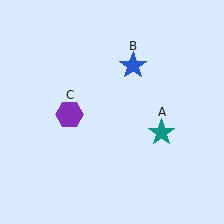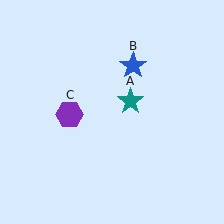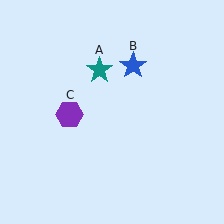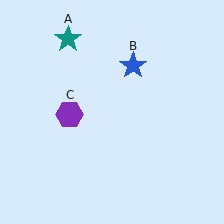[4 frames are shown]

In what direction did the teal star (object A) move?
The teal star (object A) moved up and to the left.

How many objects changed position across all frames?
1 object changed position: teal star (object A).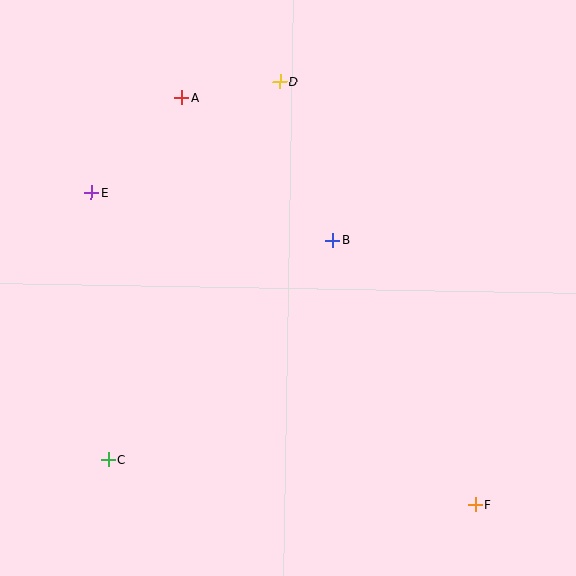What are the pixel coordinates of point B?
Point B is at (332, 240).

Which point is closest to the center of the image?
Point B at (332, 240) is closest to the center.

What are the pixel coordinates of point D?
Point D is at (280, 82).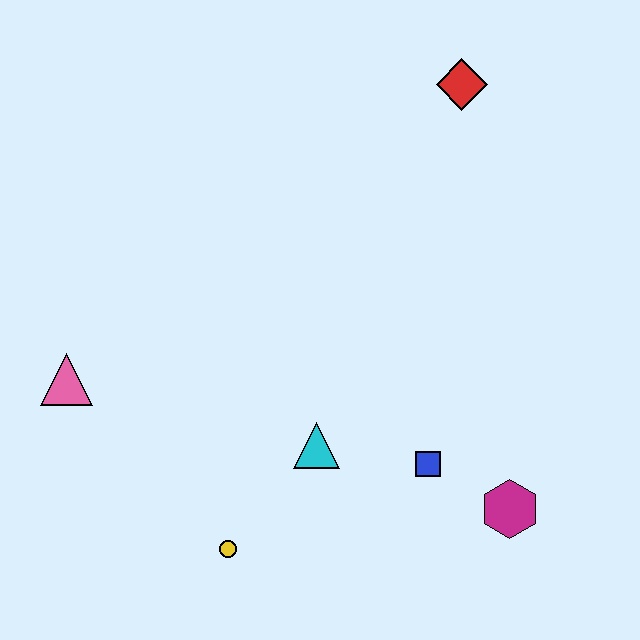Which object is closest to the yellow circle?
The cyan triangle is closest to the yellow circle.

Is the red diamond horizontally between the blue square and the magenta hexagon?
Yes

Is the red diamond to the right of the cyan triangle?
Yes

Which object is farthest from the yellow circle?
The red diamond is farthest from the yellow circle.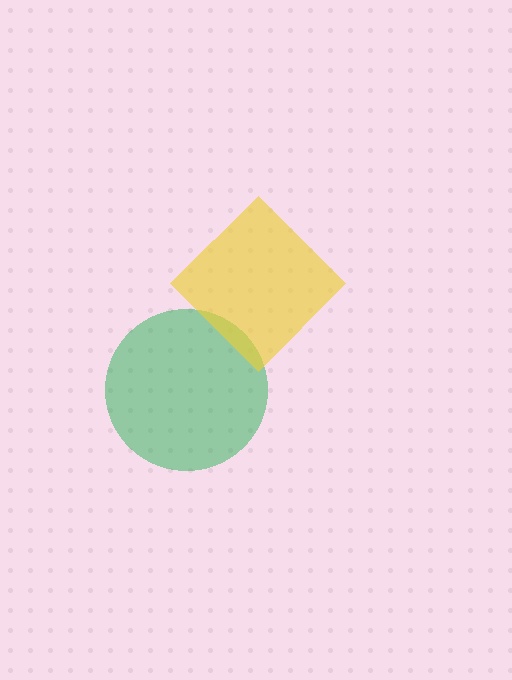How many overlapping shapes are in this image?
There are 2 overlapping shapes in the image.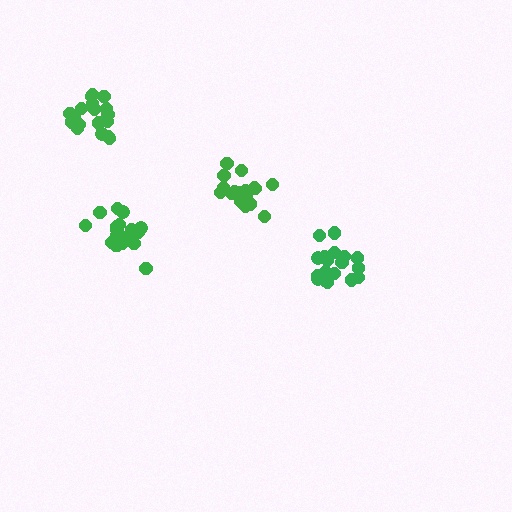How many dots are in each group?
Group 1: 19 dots, Group 2: 19 dots, Group 3: 20 dots, Group 4: 18 dots (76 total).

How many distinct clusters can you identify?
There are 4 distinct clusters.